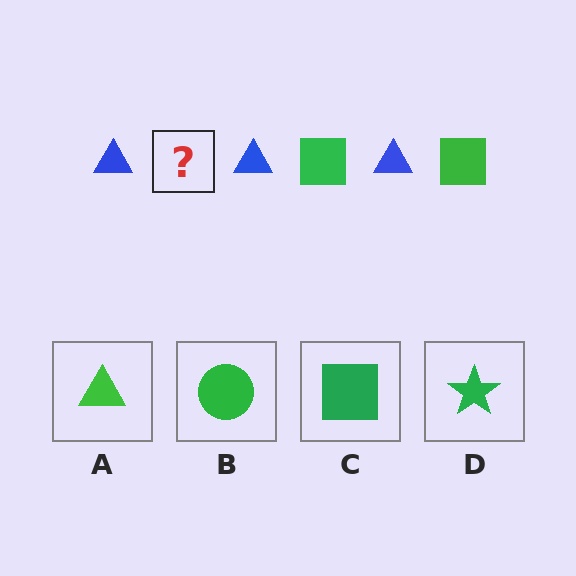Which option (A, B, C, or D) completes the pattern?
C.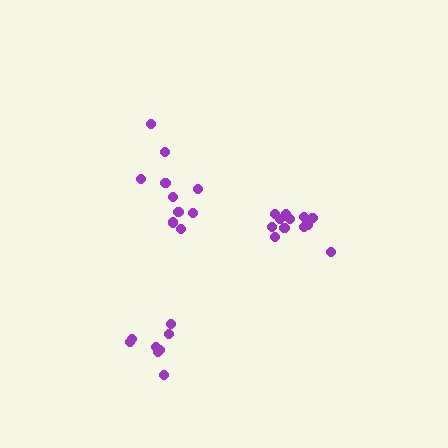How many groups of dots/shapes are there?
There are 3 groups.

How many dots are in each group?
Group 1: 12 dots, Group 2: 11 dots, Group 3: 8 dots (31 total).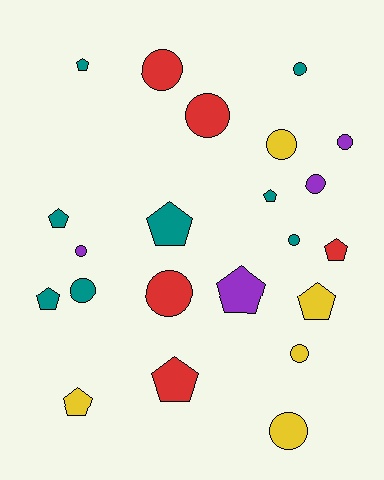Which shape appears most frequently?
Circle, with 12 objects.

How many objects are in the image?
There are 22 objects.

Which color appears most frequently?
Teal, with 8 objects.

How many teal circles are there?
There are 3 teal circles.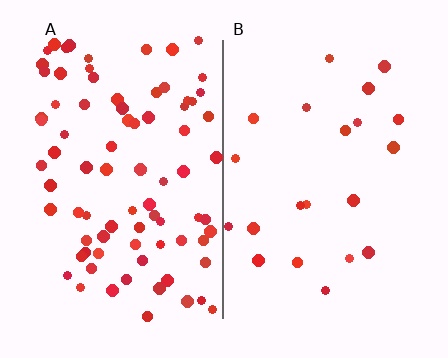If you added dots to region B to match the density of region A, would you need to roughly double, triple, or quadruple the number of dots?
Approximately quadruple.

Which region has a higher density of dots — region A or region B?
A (the left).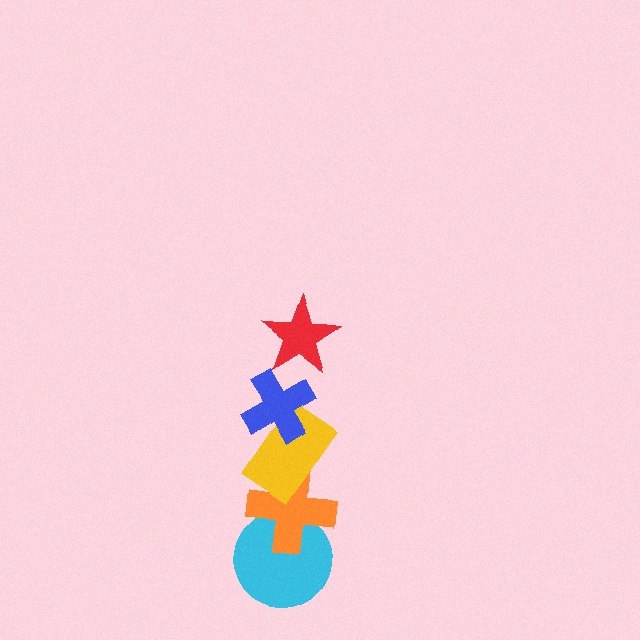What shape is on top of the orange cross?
The yellow rectangle is on top of the orange cross.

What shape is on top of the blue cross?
The red star is on top of the blue cross.